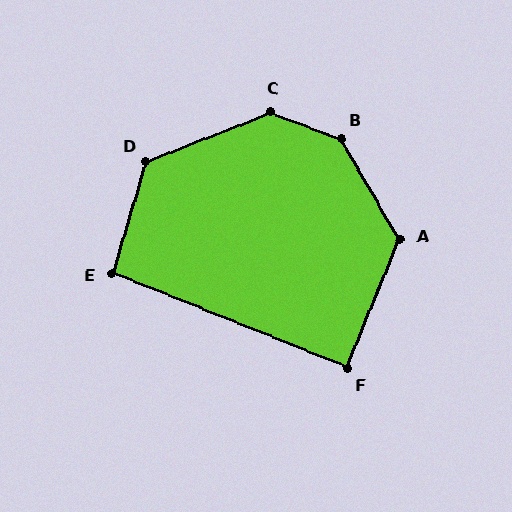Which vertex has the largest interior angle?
B, at approximately 141 degrees.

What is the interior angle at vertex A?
Approximately 128 degrees (obtuse).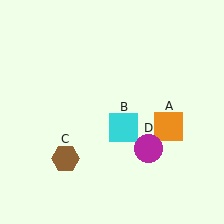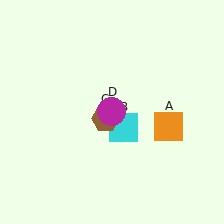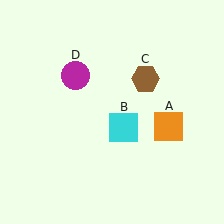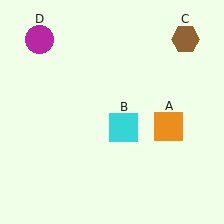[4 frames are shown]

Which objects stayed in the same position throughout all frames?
Orange square (object A) and cyan square (object B) remained stationary.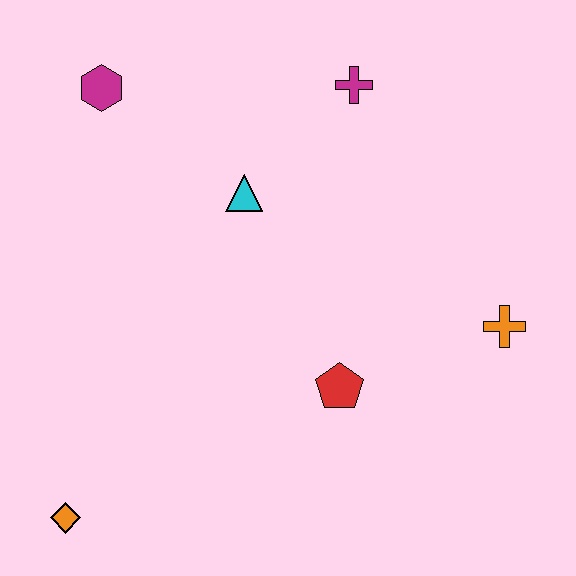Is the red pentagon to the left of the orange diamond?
No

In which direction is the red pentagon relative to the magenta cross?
The red pentagon is below the magenta cross.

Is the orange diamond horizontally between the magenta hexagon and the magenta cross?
No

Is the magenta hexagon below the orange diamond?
No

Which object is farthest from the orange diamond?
The magenta cross is farthest from the orange diamond.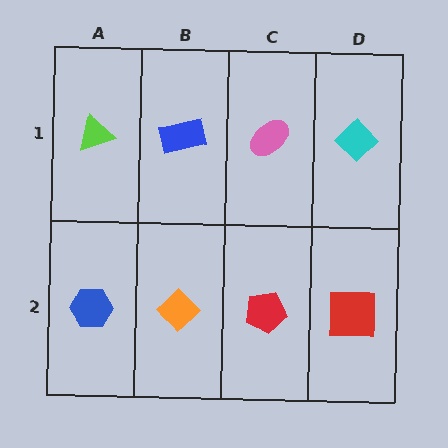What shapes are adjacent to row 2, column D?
A cyan diamond (row 1, column D), a red pentagon (row 2, column C).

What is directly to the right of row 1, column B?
A pink ellipse.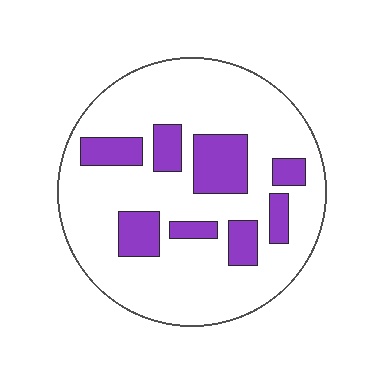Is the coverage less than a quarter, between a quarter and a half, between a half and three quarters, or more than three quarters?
Less than a quarter.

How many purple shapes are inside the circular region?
8.